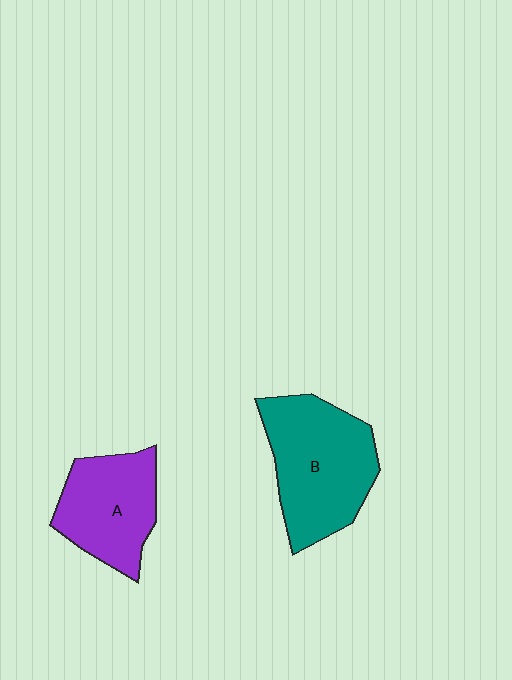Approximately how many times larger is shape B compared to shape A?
Approximately 1.3 times.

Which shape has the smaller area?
Shape A (purple).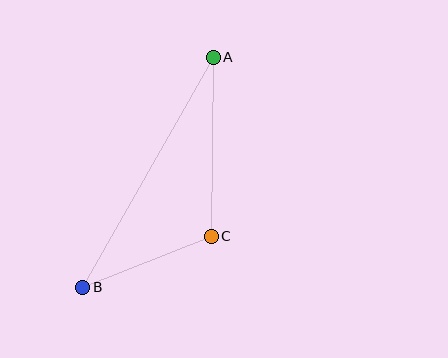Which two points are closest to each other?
Points B and C are closest to each other.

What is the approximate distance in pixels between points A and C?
The distance between A and C is approximately 179 pixels.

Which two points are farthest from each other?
Points A and B are farthest from each other.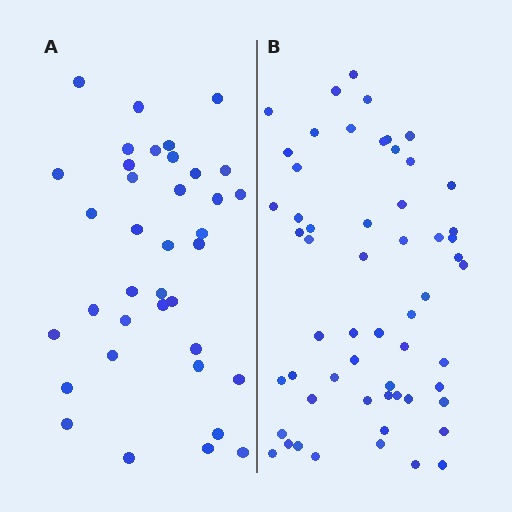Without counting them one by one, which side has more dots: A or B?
Region B (the right region) has more dots.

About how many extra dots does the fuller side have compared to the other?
Region B has approximately 20 more dots than region A.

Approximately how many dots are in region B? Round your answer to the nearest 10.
About 60 dots. (The exact count is 57, which rounds to 60.)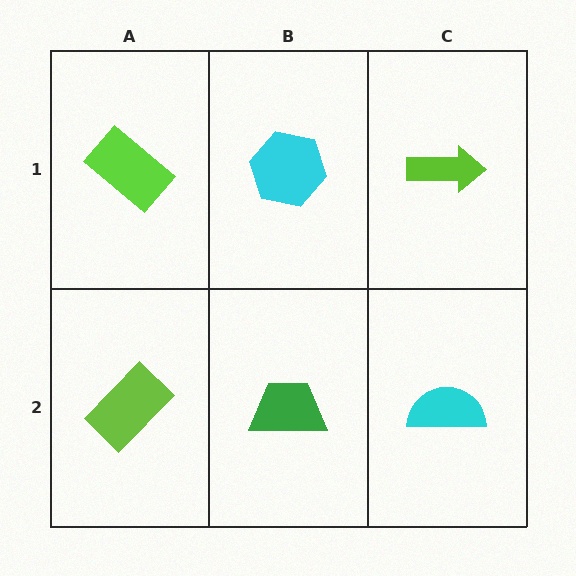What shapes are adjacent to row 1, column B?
A green trapezoid (row 2, column B), a lime rectangle (row 1, column A), a lime arrow (row 1, column C).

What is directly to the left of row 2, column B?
A lime rectangle.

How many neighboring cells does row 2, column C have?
2.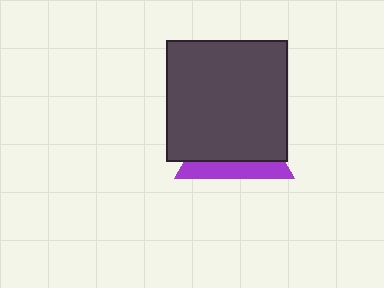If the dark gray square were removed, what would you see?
You would see the complete purple triangle.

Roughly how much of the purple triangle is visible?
A small part of it is visible (roughly 31%).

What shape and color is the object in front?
The object in front is a dark gray square.